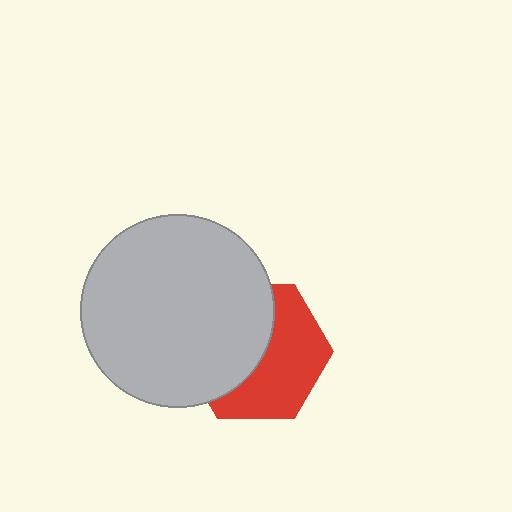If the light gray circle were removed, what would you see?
You would see the complete red hexagon.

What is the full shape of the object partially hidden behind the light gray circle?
The partially hidden object is a red hexagon.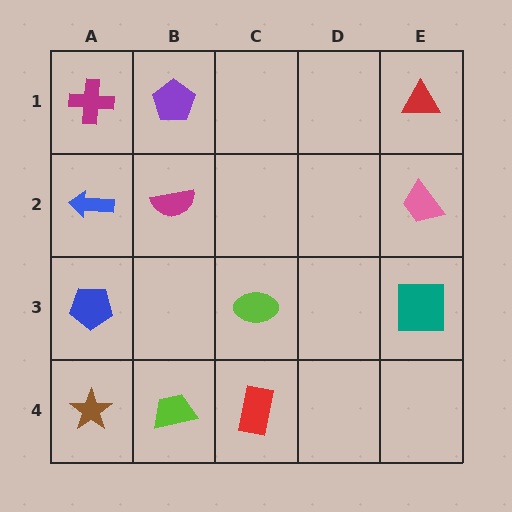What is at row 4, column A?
A brown star.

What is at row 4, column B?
A lime trapezoid.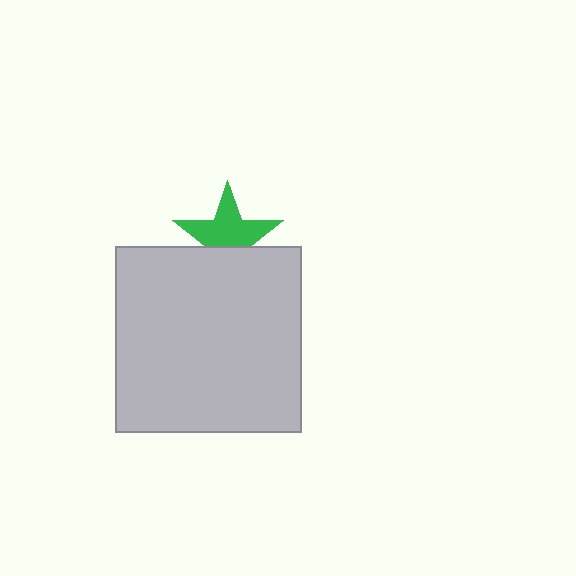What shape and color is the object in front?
The object in front is a light gray square.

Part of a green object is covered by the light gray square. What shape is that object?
It is a star.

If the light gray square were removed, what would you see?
You would see the complete green star.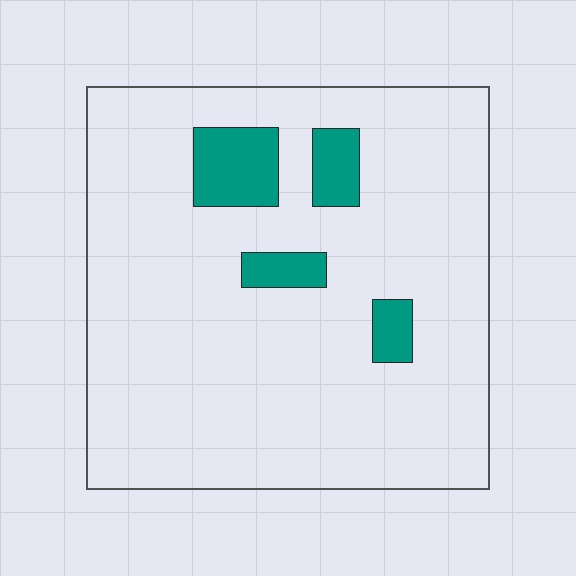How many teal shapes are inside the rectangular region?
4.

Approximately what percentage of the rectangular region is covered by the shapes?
Approximately 10%.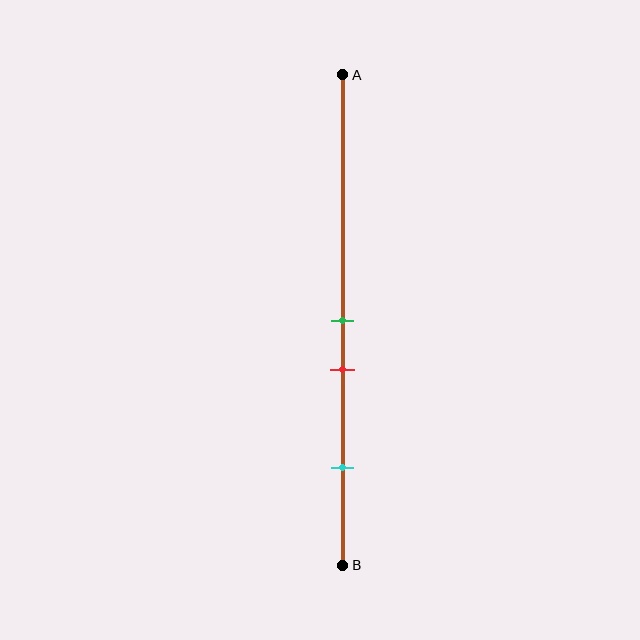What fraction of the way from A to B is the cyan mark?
The cyan mark is approximately 80% (0.8) of the way from A to B.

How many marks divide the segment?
There are 3 marks dividing the segment.